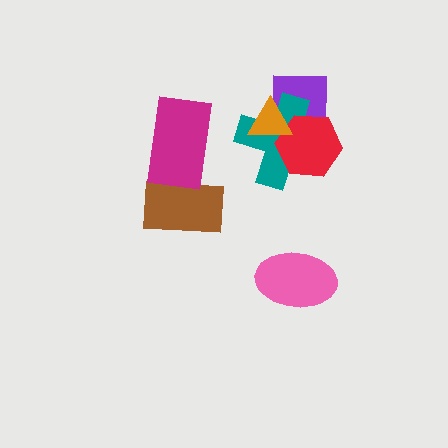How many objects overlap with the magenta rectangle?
1 object overlaps with the magenta rectangle.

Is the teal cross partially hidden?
Yes, it is partially covered by another shape.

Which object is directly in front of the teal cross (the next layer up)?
The red hexagon is directly in front of the teal cross.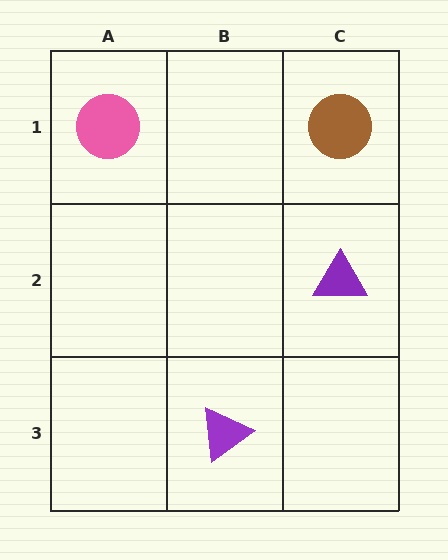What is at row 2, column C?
A purple triangle.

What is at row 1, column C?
A brown circle.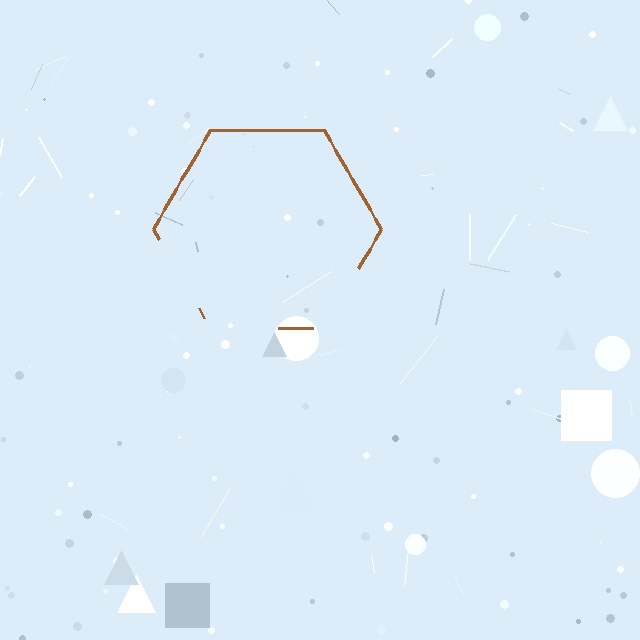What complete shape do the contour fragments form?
The contour fragments form a hexagon.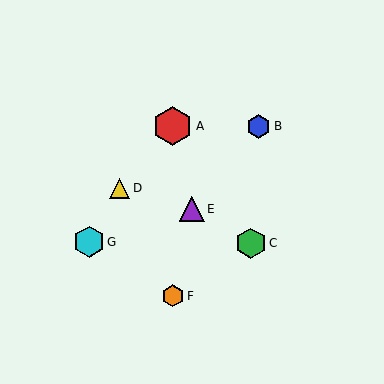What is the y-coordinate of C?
Object C is at y≈243.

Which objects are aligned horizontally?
Objects A, B are aligned horizontally.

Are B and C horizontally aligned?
No, B is at y≈126 and C is at y≈243.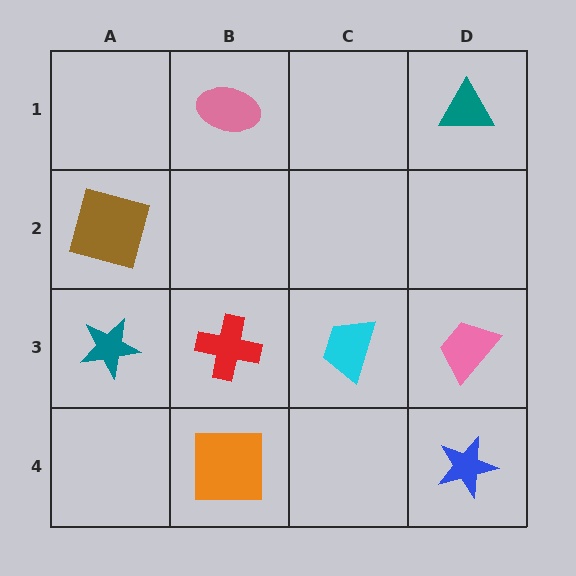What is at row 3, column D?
A pink trapezoid.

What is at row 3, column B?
A red cross.